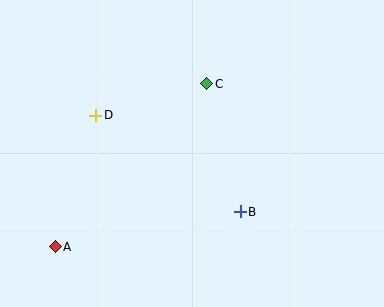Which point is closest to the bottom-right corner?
Point B is closest to the bottom-right corner.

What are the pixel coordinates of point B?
Point B is at (240, 212).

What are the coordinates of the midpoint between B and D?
The midpoint between B and D is at (168, 164).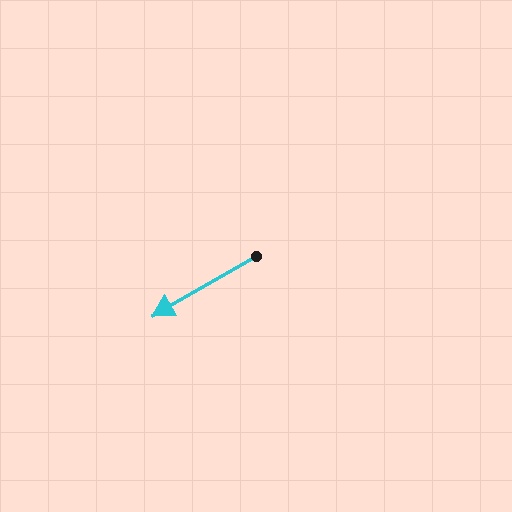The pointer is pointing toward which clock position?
Roughly 8 o'clock.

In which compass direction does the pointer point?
Southwest.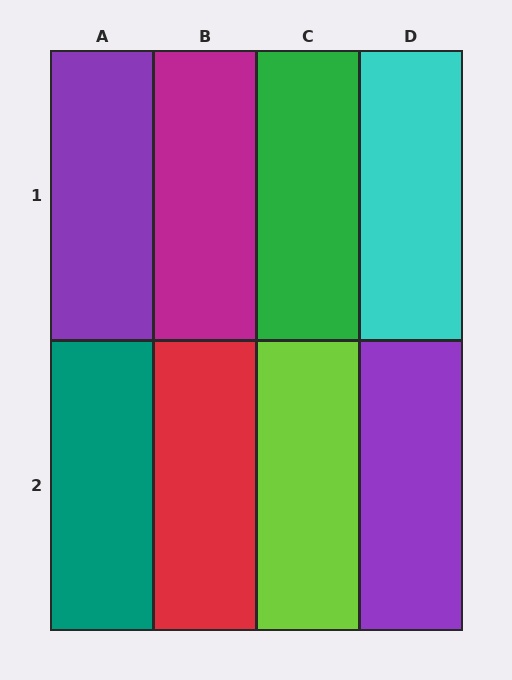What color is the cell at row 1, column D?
Cyan.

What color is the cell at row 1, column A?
Purple.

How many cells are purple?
2 cells are purple.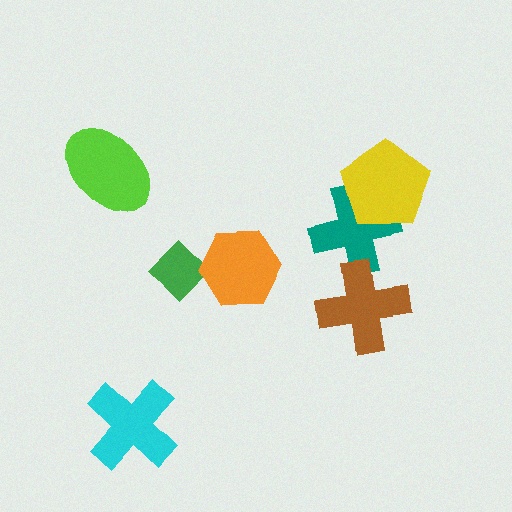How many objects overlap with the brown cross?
1 object overlaps with the brown cross.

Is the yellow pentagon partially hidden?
No, no other shape covers it.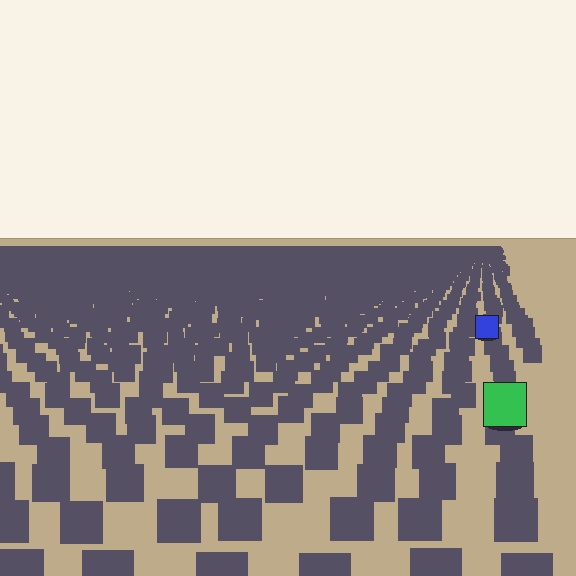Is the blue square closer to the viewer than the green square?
No. The green square is closer — you can tell from the texture gradient: the ground texture is coarser near it.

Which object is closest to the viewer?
The green square is closest. The texture marks near it are larger and more spread out.